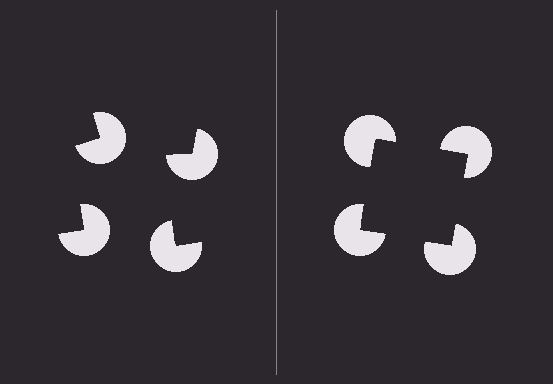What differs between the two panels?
The pac-man discs are positioned identically on both sides; only the wedge orientations differ. On the right they align to a square; on the left they are misaligned.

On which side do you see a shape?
An illusory square appears on the right side. On the left side the wedge cuts are rotated, so no coherent shape forms.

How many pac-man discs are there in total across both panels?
8 — 4 on each side.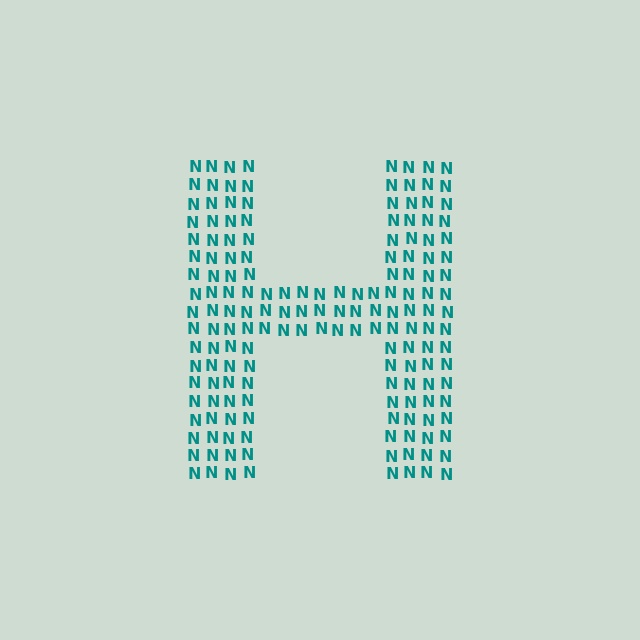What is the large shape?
The large shape is the letter H.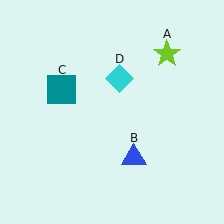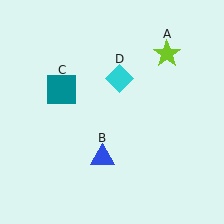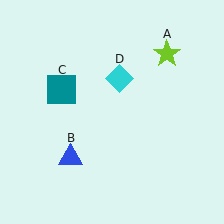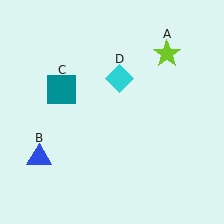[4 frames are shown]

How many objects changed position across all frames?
1 object changed position: blue triangle (object B).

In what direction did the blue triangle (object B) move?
The blue triangle (object B) moved left.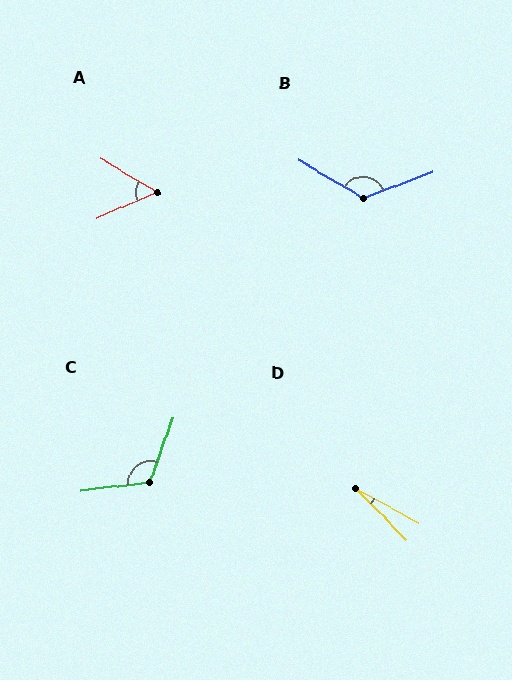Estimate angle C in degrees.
Approximately 116 degrees.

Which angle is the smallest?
D, at approximately 17 degrees.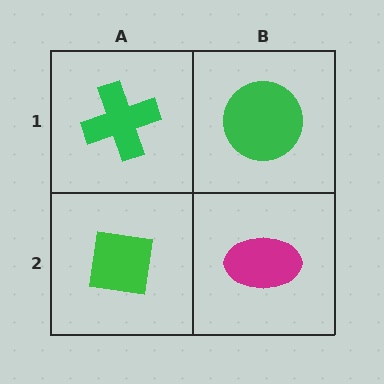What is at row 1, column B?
A green circle.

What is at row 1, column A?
A green cross.